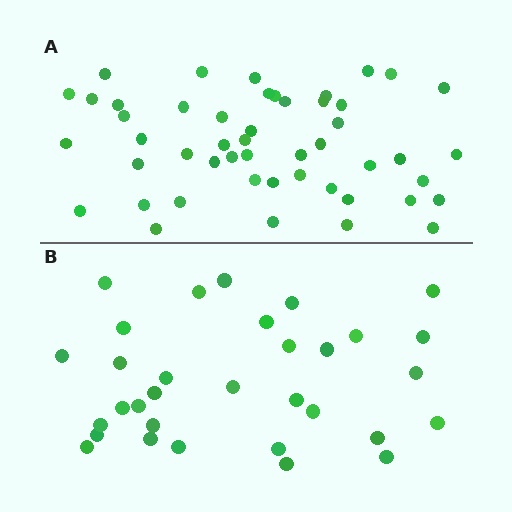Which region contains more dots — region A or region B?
Region A (the top region) has more dots.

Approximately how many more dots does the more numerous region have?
Region A has approximately 15 more dots than region B.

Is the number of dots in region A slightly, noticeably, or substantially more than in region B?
Region A has substantially more. The ratio is roughly 1.5 to 1.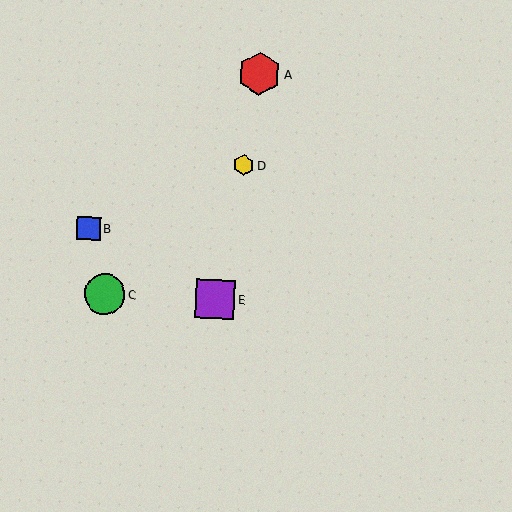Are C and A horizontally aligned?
No, C is at y≈294 and A is at y≈74.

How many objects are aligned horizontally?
2 objects (C, E) are aligned horizontally.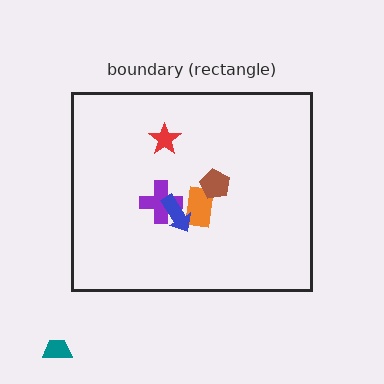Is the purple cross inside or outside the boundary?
Inside.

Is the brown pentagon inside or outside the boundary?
Inside.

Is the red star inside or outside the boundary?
Inside.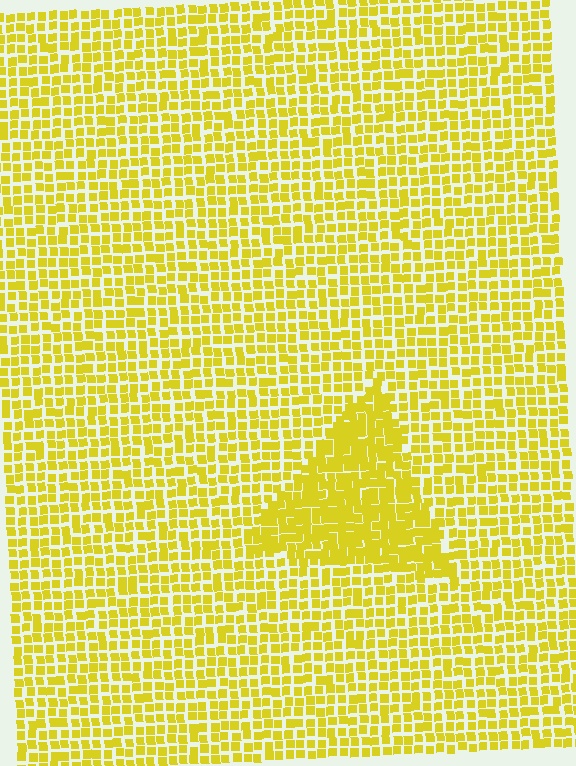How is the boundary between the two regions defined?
The boundary is defined by a change in element density (approximately 1.6x ratio). All elements are the same color, size, and shape.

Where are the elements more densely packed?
The elements are more densely packed inside the triangle boundary.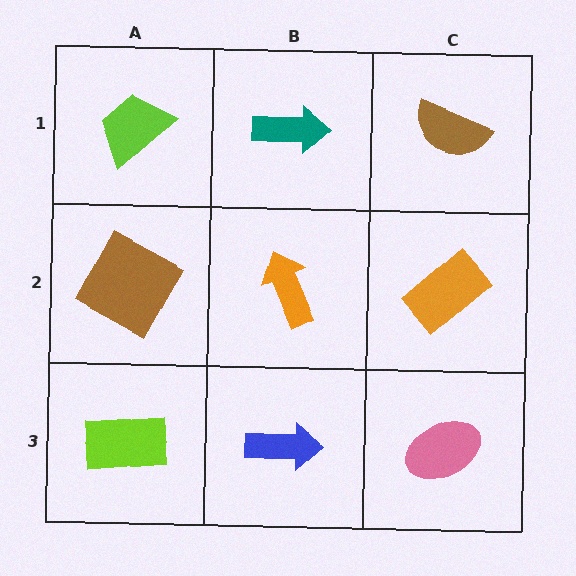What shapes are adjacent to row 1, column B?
An orange arrow (row 2, column B), a lime trapezoid (row 1, column A), a brown semicircle (row 1, column C).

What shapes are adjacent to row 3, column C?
An orange rectangle (row 2, column C), a blue arrow (row 3, column B).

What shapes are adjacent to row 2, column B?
A teal arrow (row 1, column B), a blue arrow (row 3, column B), a brown square (row 2, column A), an orange rectangle (row 2, column C).